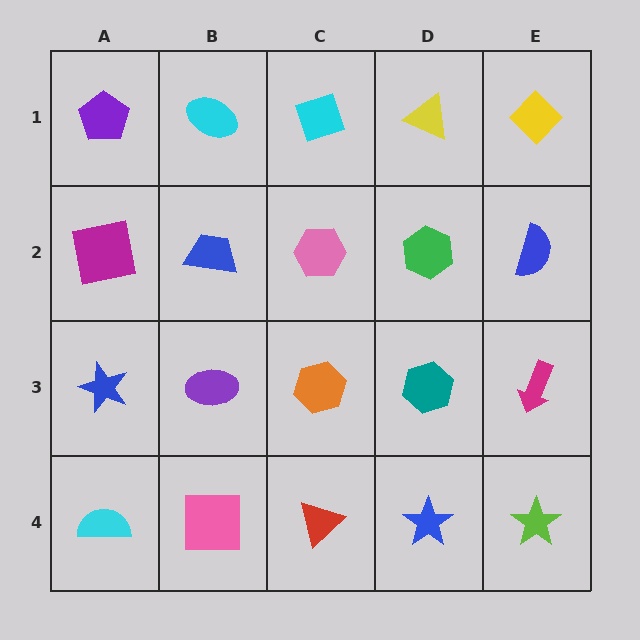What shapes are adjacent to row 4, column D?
A teal hexagon (row 3, column D), a red triangle (row 4, column C), a lime star (row 4, column E).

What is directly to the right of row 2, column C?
A green hexagon.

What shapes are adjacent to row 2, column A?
A purple pentagon (row 1, column A), a blue star (row 3, column A), a blue trapezoid (row 2, column B).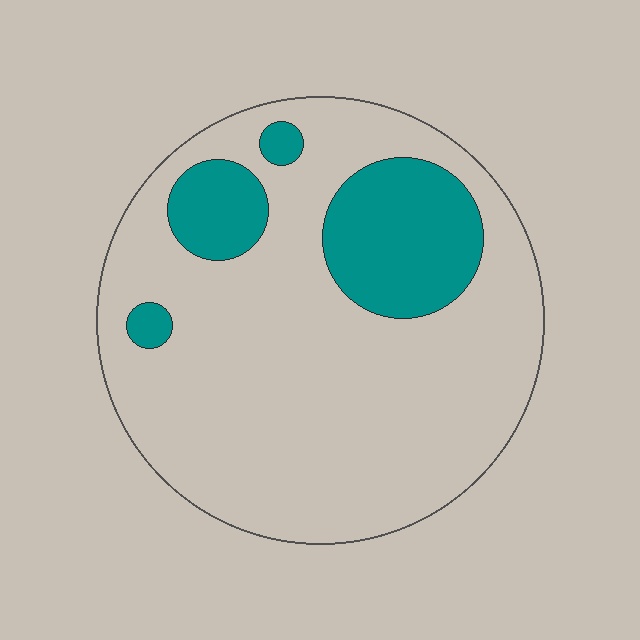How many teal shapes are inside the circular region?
4.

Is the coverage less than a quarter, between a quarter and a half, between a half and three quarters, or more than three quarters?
Less than a quarter.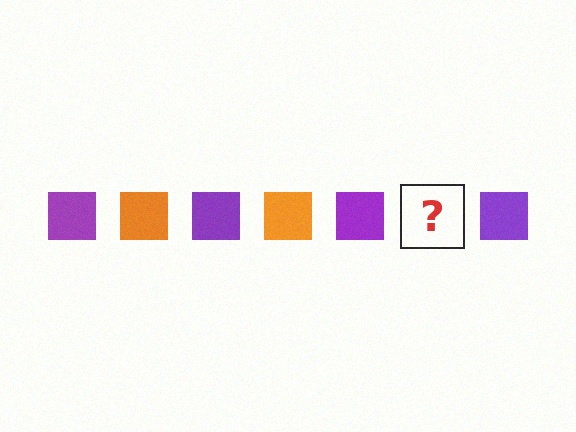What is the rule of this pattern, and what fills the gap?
The rule is that the pattern cycles through purple, orange squares. The gap should be filled with an orange square.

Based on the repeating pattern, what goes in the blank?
The blank should be an orange square.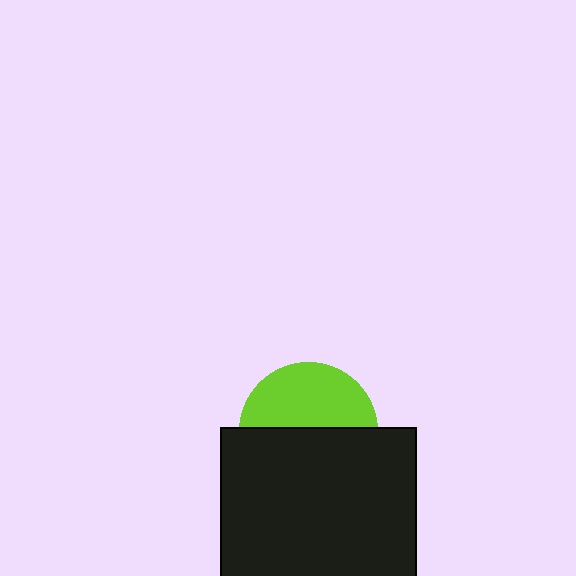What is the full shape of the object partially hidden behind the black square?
The partially hidden object is a lime circle.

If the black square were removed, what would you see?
You would see the complete lime circle.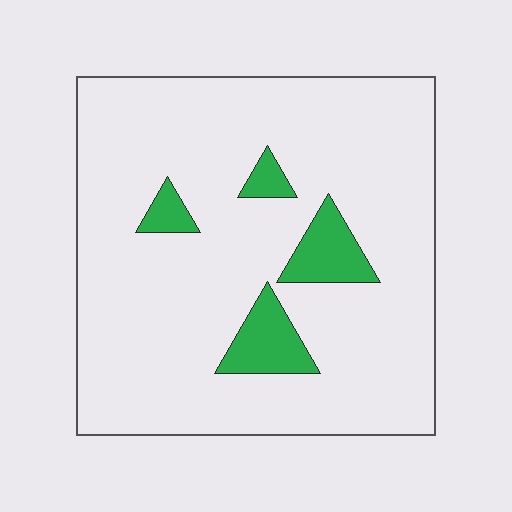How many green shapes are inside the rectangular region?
4.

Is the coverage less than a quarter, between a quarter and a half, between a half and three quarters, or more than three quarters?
Less than a quarter.